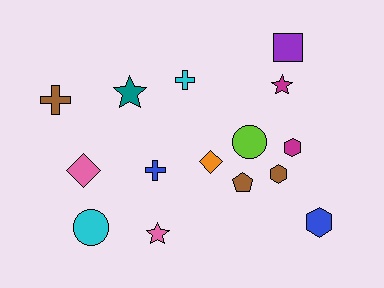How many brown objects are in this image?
There are 3 brown objects.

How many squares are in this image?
There is 1 square.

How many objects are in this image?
There are 15 objects.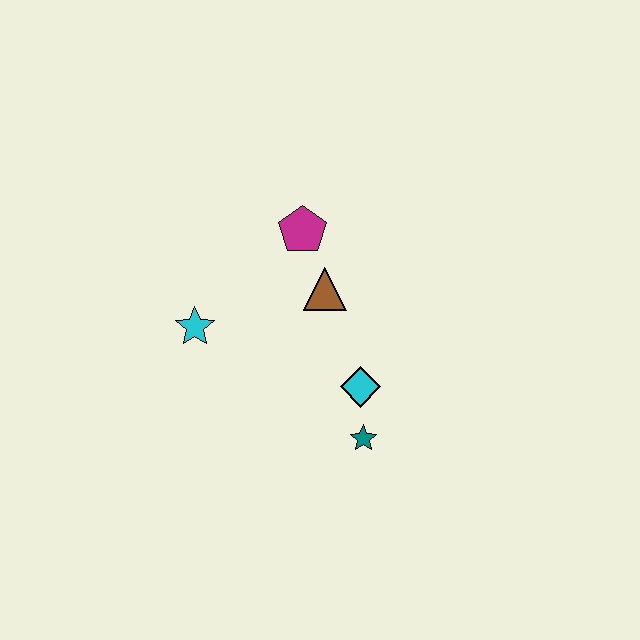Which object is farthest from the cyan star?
The teal star is farthest from the cyan star.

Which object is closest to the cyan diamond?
The teal star is closest to the cyan diamond.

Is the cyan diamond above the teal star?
Yes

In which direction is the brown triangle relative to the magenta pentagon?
The brown triangle is below the magenta pentagon.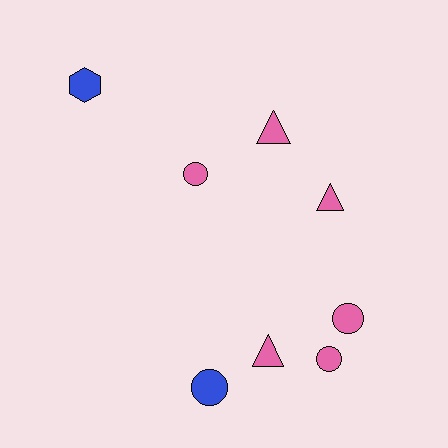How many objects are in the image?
There are 8 objects.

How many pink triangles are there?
There are 3 pink triangles.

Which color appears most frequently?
Pink, with 6 objects.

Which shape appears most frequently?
Circle, with 4 objects.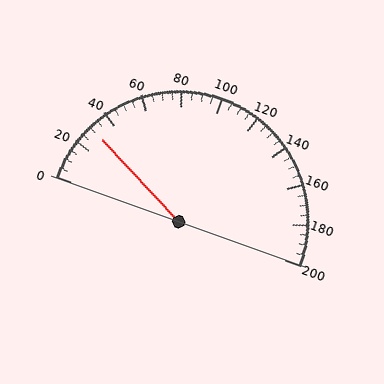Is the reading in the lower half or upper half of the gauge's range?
The reading is in the lower half of the range (0 to 200).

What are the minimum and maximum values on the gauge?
The gauge ranges from 0 to 200.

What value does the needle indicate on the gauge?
The needle indicates approximately 30.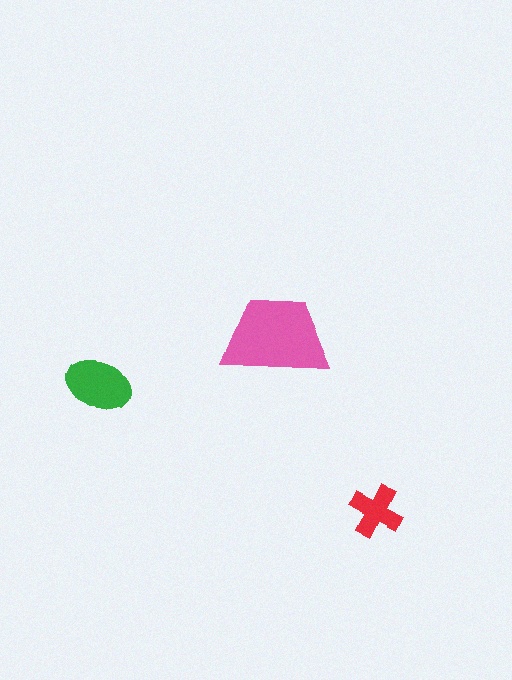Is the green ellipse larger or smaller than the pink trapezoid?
Smaller.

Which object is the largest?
The pink trapezoid.